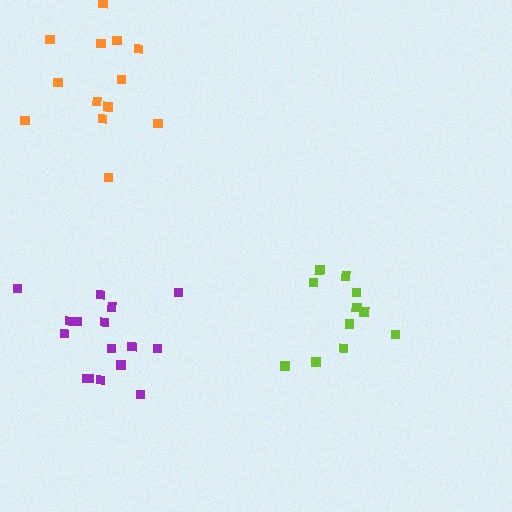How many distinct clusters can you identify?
There are 3 distinct clusters.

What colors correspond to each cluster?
The clusters are colored: purple, orange, lime.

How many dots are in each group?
Group 1: 16 dots, Group 2: 13 dots, Group 3: 11 dots (40 total).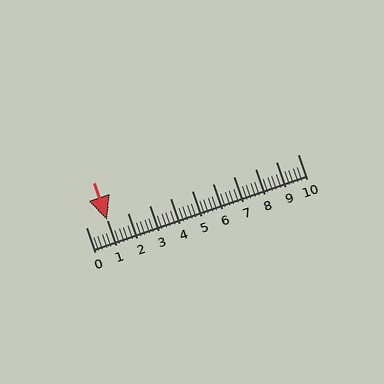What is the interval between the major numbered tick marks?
The major tick marks are spaced 1 units apart.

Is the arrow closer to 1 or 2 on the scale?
The arrow is closer to 1.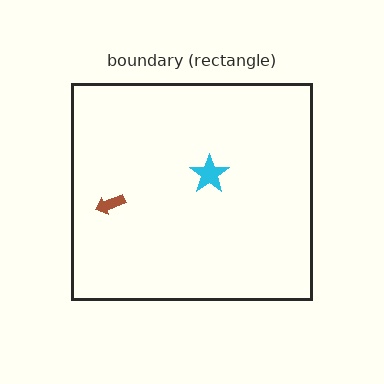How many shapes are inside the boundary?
2 inside, 0 outside.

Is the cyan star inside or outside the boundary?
Inside.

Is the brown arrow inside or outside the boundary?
Inside.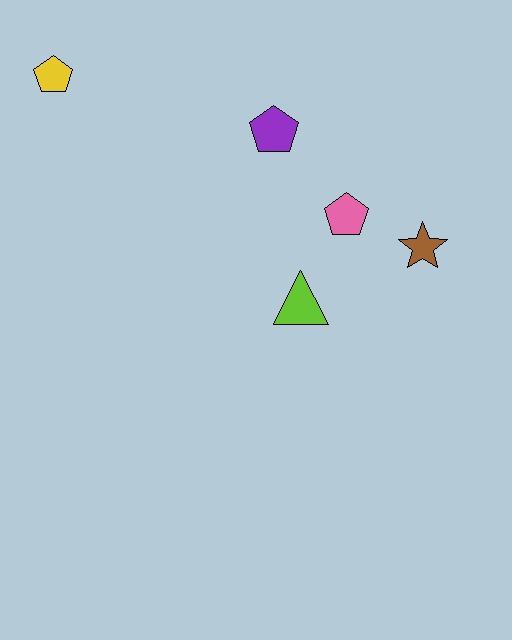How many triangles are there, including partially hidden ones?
There is 1 triangle.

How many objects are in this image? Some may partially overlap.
There are 5 objects.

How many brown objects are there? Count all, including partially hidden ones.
There is 1 brown object.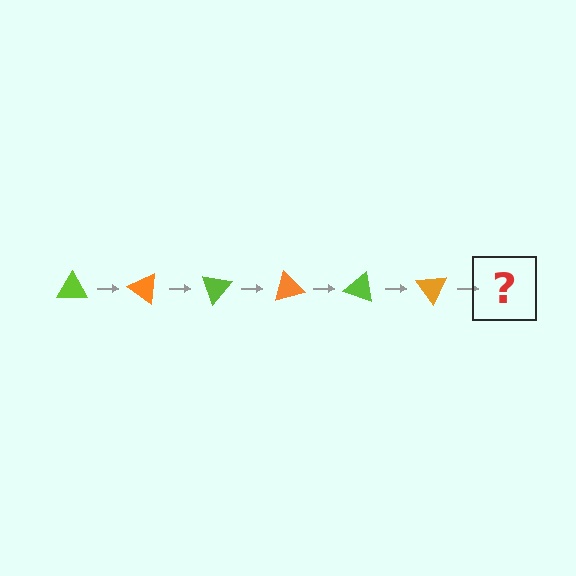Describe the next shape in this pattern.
It should be a lime triangle, rotated 210 degrees from the start.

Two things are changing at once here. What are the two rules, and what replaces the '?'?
The two rules are that it rotates 35 degrees each step and the color cycles through lime and orange. The '?' should be a lime triangle, rotated 210 degrees from the start.